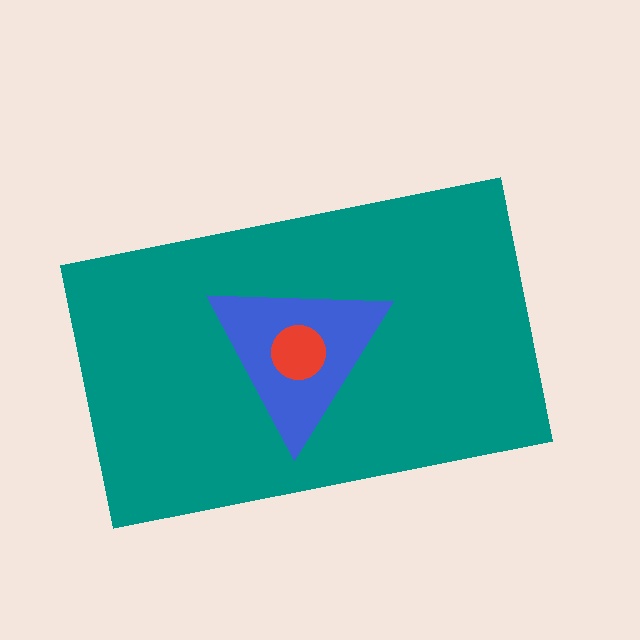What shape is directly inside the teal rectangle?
The blue triangle.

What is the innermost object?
The red circle.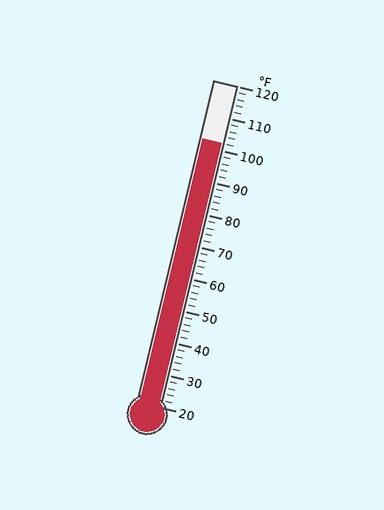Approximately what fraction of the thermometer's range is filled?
The thermometer is filled to approximately 80% of its range.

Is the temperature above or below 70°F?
The temperature is above 70°F.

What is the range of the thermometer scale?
The thermometer scale ranges from 20°F to 120°F.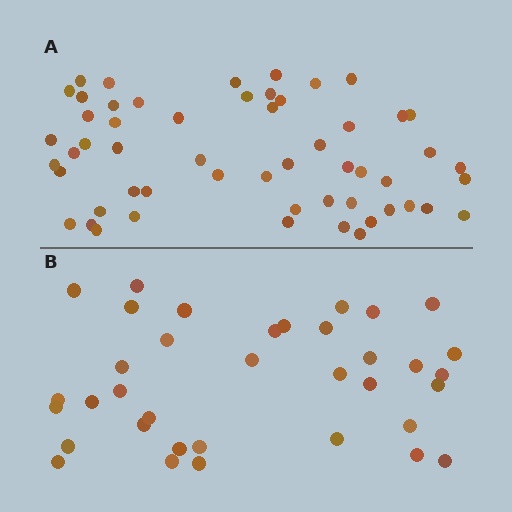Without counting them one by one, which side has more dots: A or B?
Region A (the top region) has more dots.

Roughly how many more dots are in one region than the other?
Region A has approximately 20 more dots than region B.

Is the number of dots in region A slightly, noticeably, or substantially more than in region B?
Region A has substantially more. The ratio is roughly 1.5 to 1.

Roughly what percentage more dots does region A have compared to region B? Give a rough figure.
About 55% more.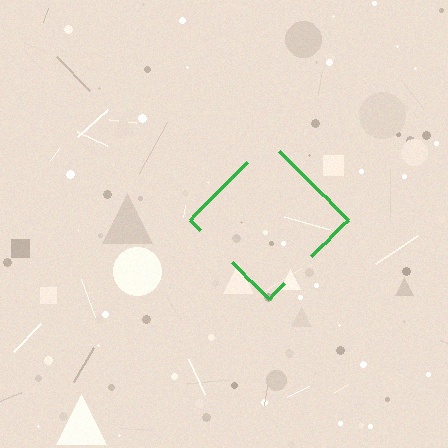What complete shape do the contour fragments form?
The contour fragments form a diamond.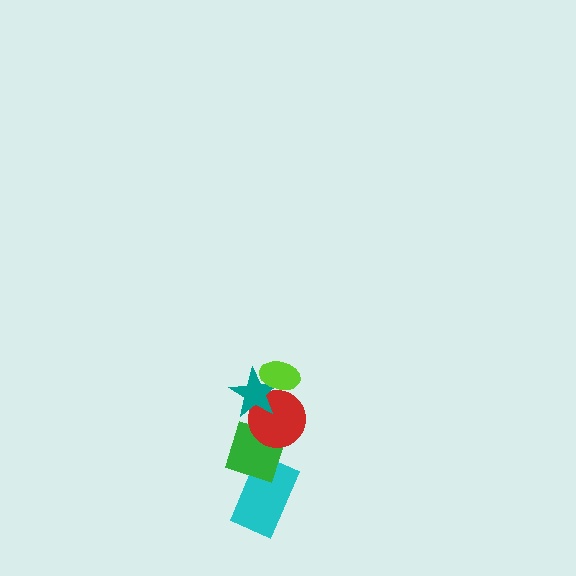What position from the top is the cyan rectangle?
The cyan rectangle is 5th from the top.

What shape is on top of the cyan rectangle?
The green diamond is on top of the cyan rectangle.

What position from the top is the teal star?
The teal star is 2nd from the top.